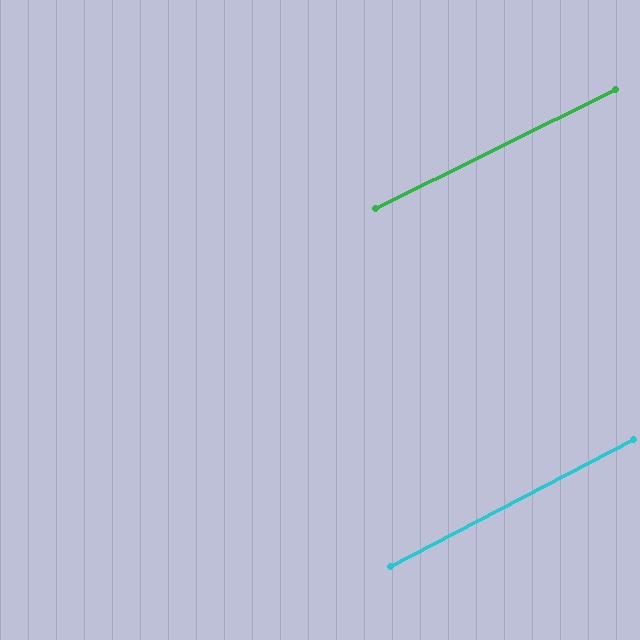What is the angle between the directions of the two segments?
Approximately 1 degree.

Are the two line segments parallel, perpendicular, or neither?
Parallel — their directions differ by only 1.3°.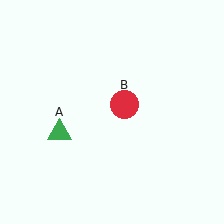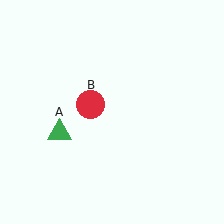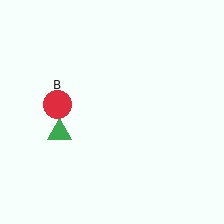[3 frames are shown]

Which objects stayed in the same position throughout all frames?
Green triangle (object A) remained stationary.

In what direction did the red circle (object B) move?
The red circle (object B) moved left.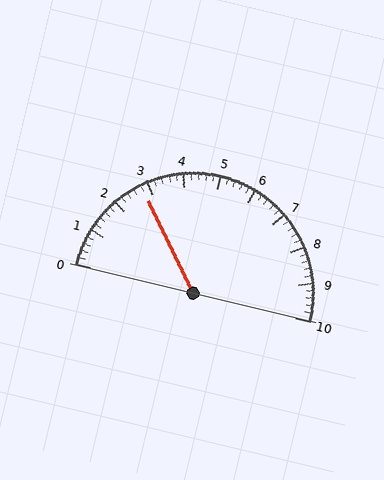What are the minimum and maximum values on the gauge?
The gauge ranges from 0 to 10.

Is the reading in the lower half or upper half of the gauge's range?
The reading is in the lower half of the range (0 to 10).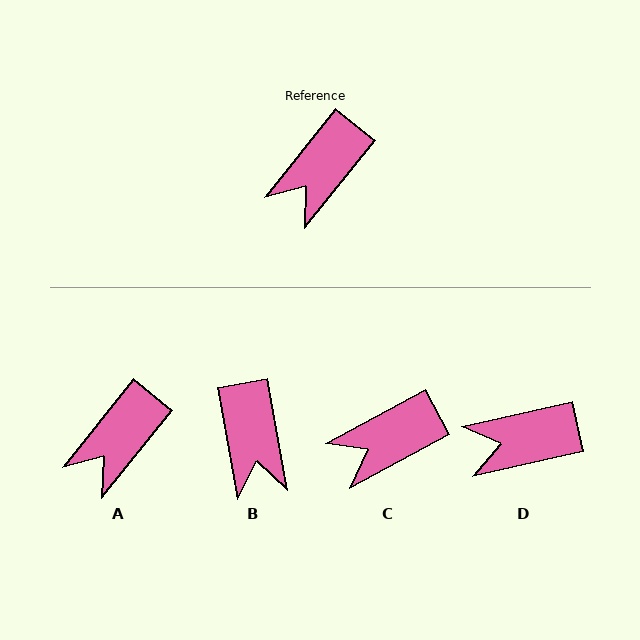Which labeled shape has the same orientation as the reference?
A.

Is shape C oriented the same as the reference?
No, it is off by about 23 degrees.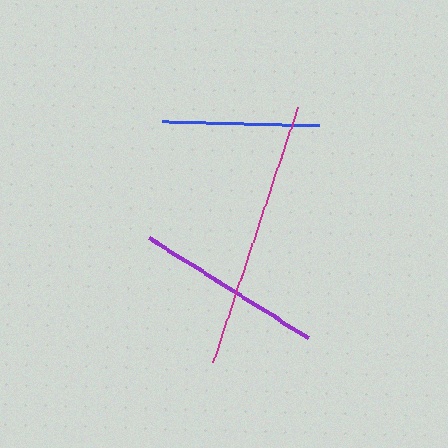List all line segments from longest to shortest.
From longest to shortest: magenta, purple, blue.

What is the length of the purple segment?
The purple segment is approximately 188 pixels long.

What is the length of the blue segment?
The blue segment is approximately 157 pixels long.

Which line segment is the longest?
The magenta line is the longest at approximately 268 pixels.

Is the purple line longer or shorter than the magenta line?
The magenta line is longer than the purple line.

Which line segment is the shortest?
The blue line is the shortest at approximately 157 pixels.